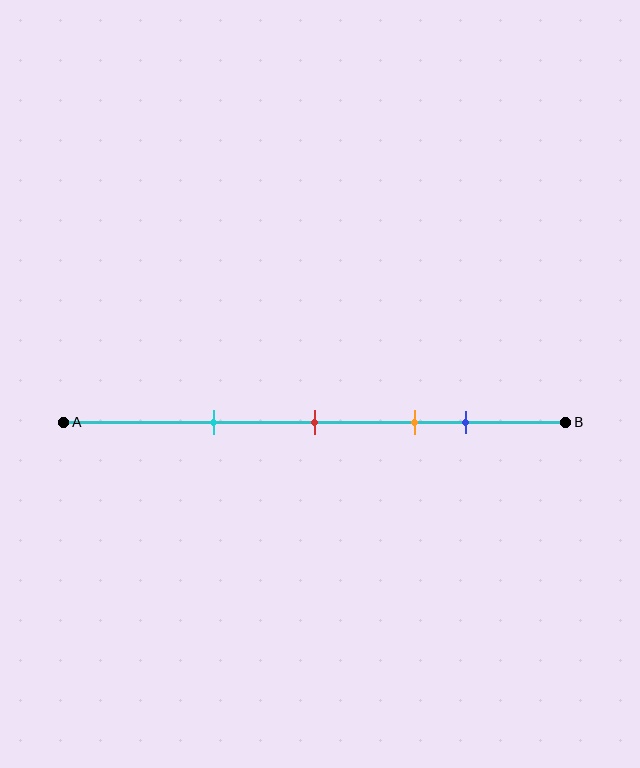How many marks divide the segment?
There are 4 marks dividing the segment.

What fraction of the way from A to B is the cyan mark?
The cyan mark is approximately 30% (0.3) of the way from A to B.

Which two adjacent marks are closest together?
The orange and blue marks are the closest adjacent pair.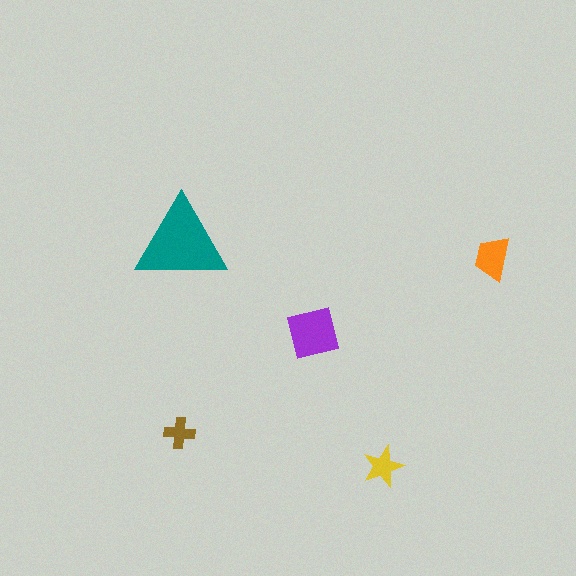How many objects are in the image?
There are 5 objects in the image.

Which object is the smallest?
The brown cross.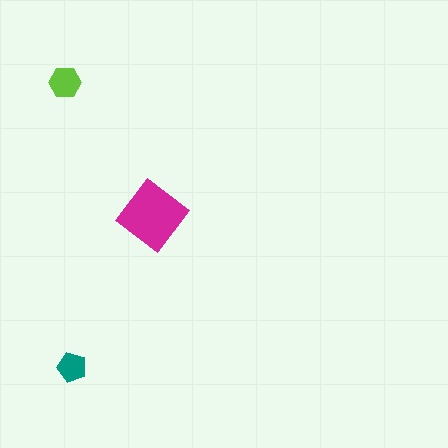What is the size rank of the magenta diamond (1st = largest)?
1st.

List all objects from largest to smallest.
The magenta diamond, the lime hexagon, the teal pentagon.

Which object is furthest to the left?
The lime hexagon is leftmost.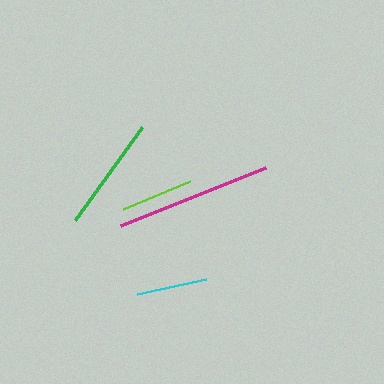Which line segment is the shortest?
The cyan line is the shortest at approximately 70 pixels.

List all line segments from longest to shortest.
From longest to shortest: magenta, green, lime, cyan.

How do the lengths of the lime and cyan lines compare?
The lime and cyan lines are approximately the same length.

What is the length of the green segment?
The green segment is approximately 114 pixels long.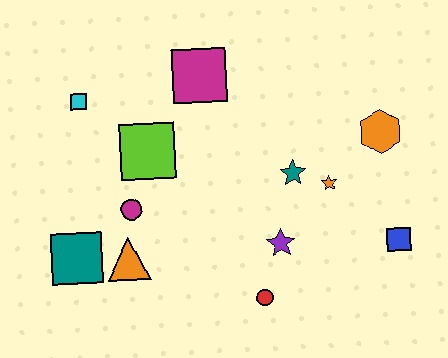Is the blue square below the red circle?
No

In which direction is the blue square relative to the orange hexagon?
The blue square is below the orange hexagon.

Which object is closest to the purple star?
The red circle is closest to the purple star.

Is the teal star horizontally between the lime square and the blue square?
Yes